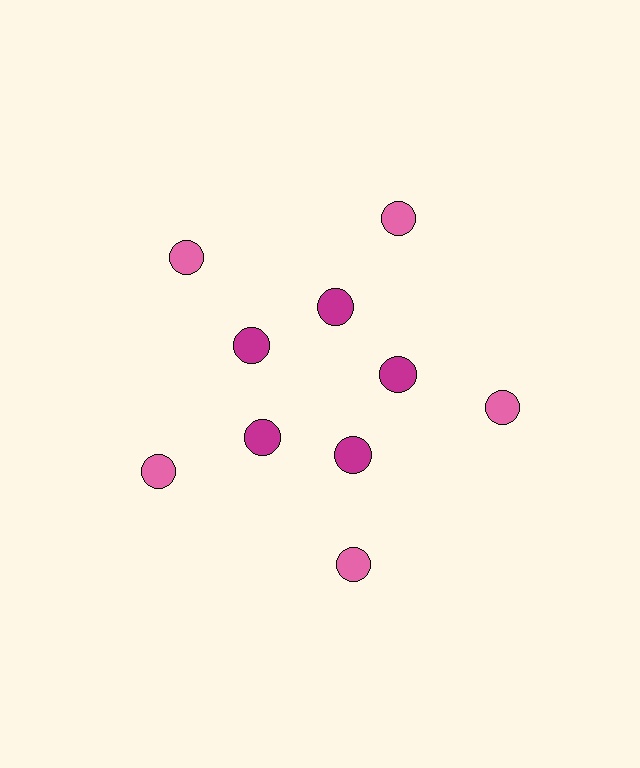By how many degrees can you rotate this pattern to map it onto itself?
The pattern maps onto itself every 72 degrees of rotation.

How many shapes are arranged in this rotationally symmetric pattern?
There are 10 shapes, arranged in 5 groups of 2.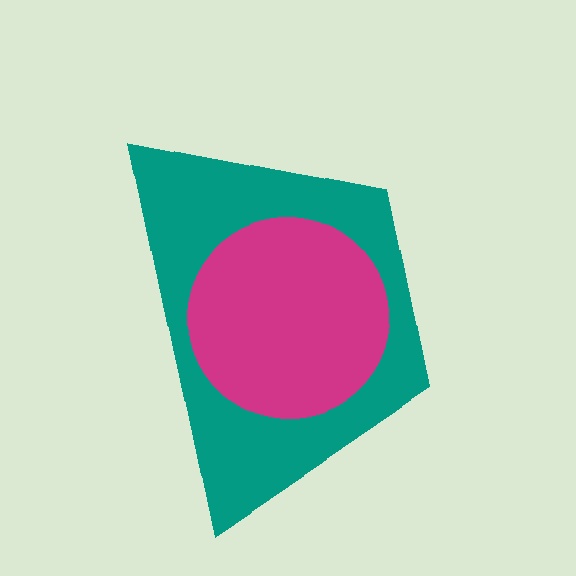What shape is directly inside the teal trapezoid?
The magenta circle.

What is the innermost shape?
The magenta circle.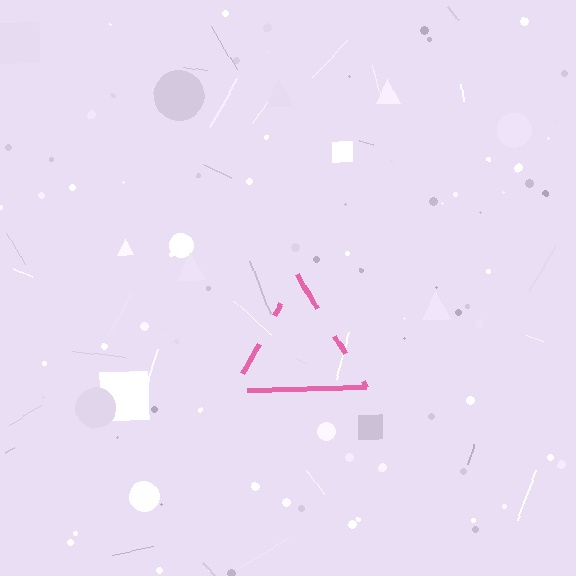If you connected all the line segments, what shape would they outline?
They would outline a triangle.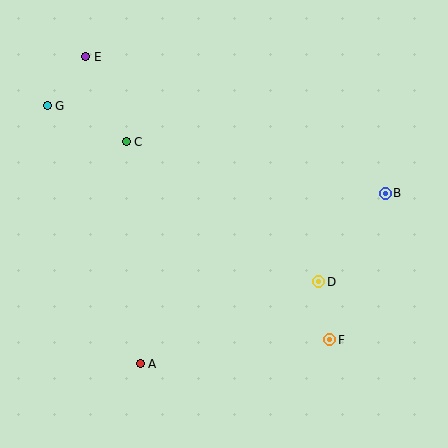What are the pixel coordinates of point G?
Point G is at (47, 106).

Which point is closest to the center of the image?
Point D at (319, 282) is closest to the center.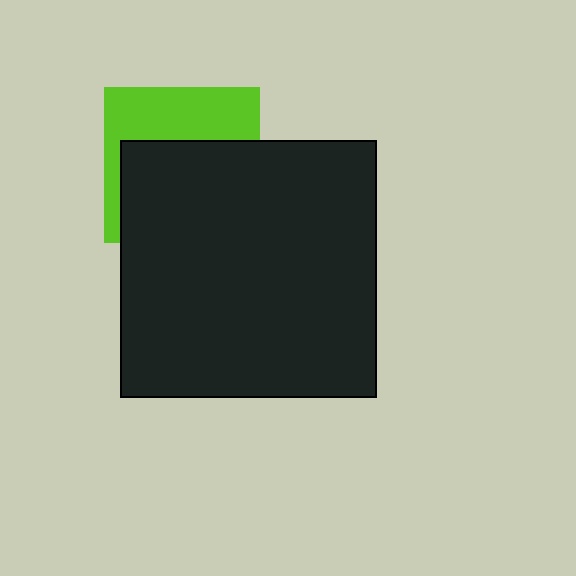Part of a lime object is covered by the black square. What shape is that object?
It is a square.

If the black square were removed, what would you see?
You would see the complete lime square.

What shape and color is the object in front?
The object in front is a black square.